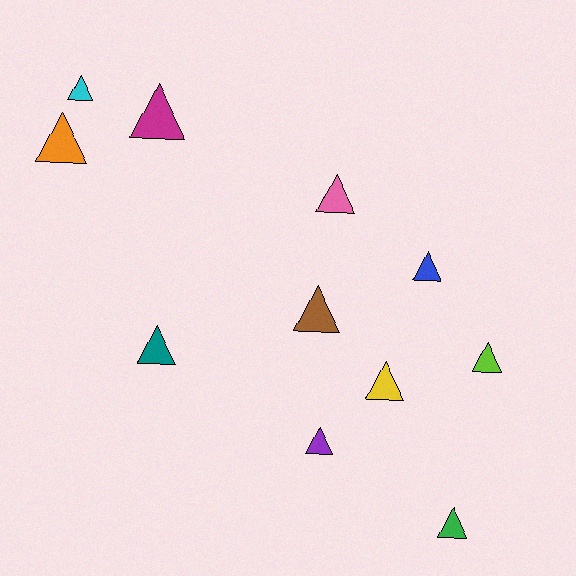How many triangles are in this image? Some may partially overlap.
There are 11 triangles.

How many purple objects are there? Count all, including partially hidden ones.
There is 1 purple object.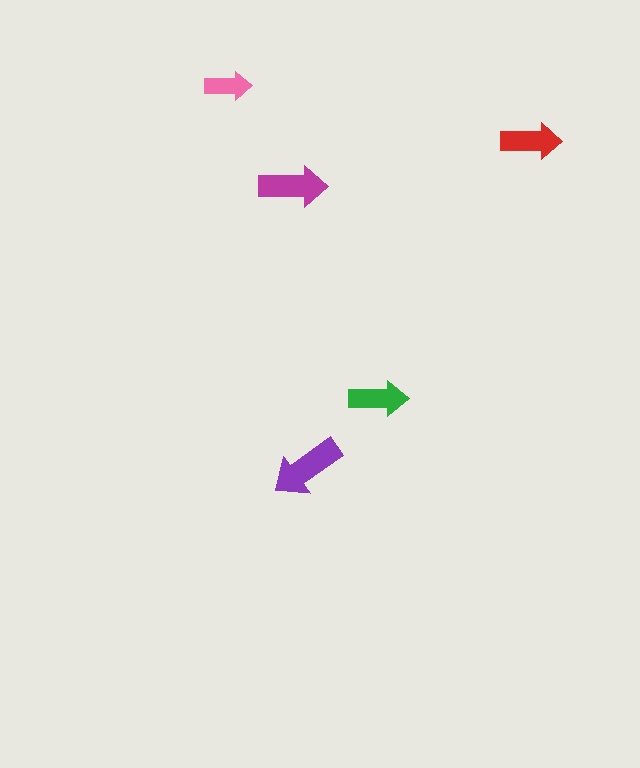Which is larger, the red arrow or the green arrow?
The red one.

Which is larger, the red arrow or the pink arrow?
The red one.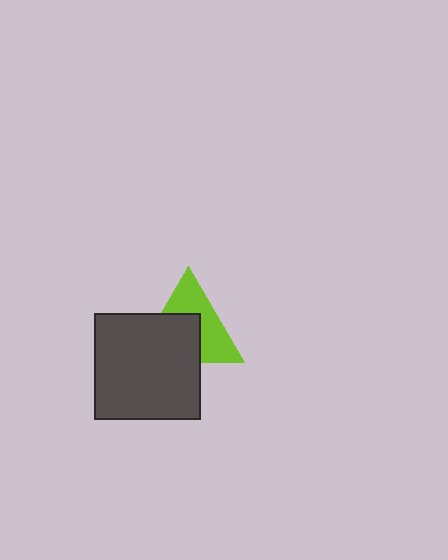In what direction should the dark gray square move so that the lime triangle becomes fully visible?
The dark gray square should move down. That is the shortest direction to clear the overlap and leave the lime triangle fully visible.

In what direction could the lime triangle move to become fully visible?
The lime triangle could move up. That would shift it out from behind the dark gray square entirely.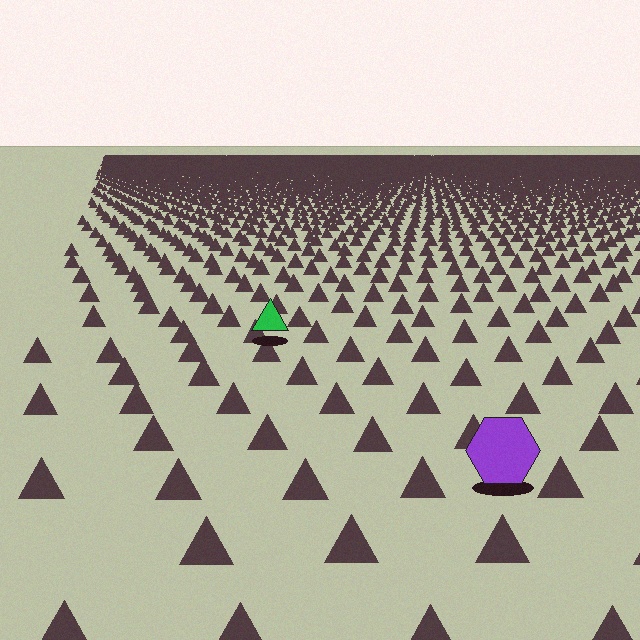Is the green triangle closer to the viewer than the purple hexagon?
No. The purple hexagon is closer — you can tell from the texture gradient: the ground texture is coarser near it.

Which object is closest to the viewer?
The purple hexagon is closest. The texture marks near it are larger and more spread out.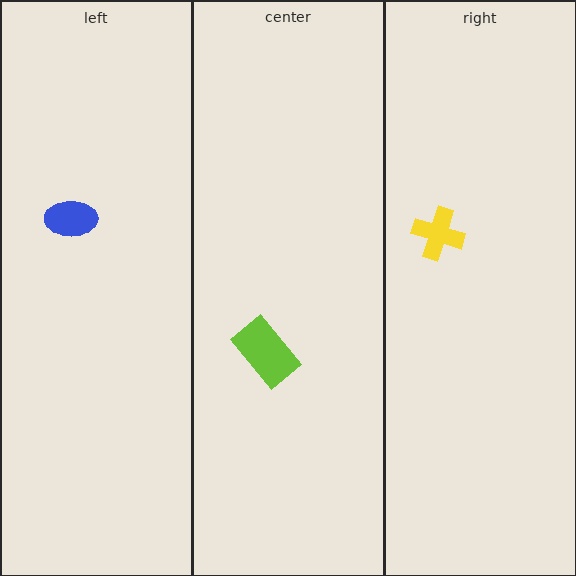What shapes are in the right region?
The yellow cross.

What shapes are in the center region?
The lime rectangle.